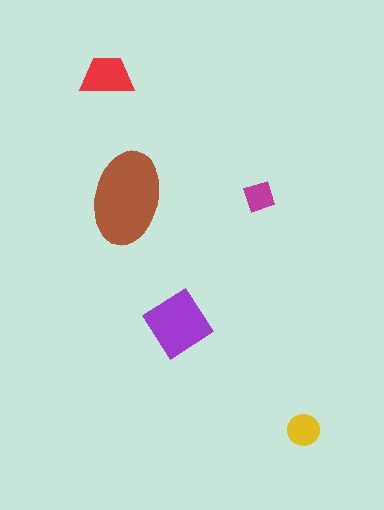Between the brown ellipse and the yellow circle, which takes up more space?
The brown ellipse.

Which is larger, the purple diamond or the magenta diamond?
The purple diamond.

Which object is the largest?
The brown ellipse.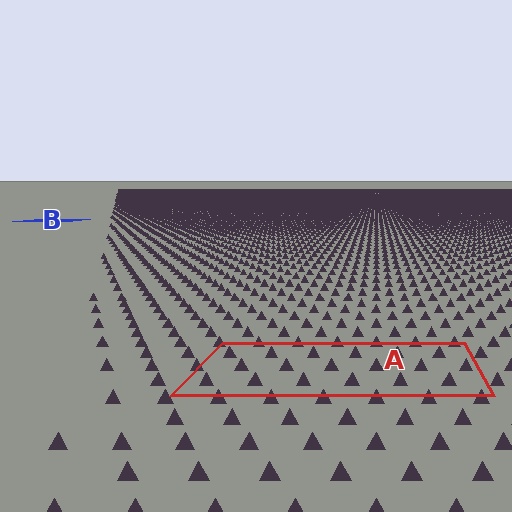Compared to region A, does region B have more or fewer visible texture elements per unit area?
Region B has more texture elements per unit area — they are packed more densely because it is farther away.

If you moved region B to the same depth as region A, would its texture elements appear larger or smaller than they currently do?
They would appear larger. At a closer depth, the same texture elements are projected at a bigger on-screen size.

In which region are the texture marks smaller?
The texture marks are smaller in region B, because it is farther away.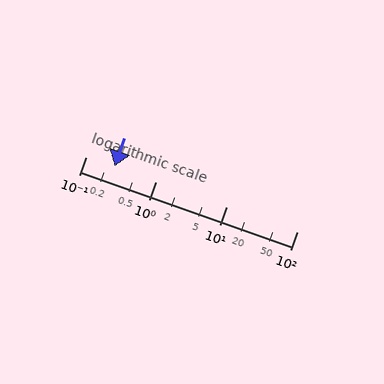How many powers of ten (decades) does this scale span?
The scale spans 3 decades, from 0.1 to 100.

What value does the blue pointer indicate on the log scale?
The pointer indicates approximately 0.26.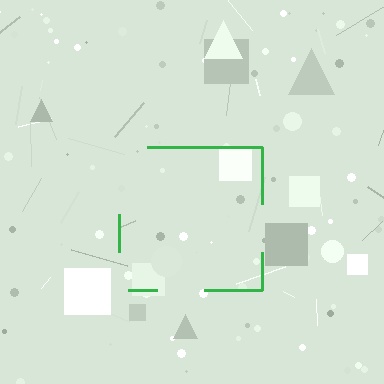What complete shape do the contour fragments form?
The contour fragments form a square.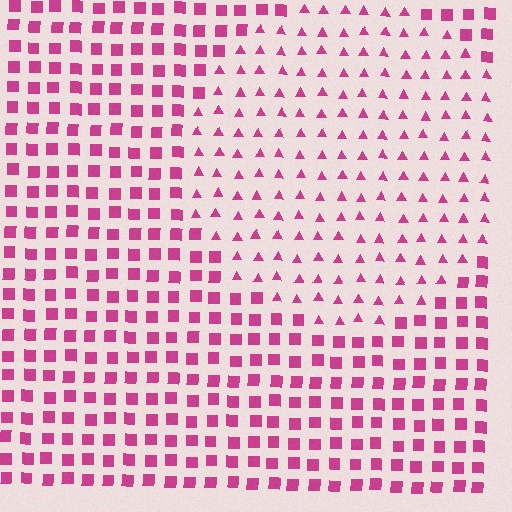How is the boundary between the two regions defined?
The boundary is defined by a change in element shape: triangles inside vs. squares outside. All elements share the same color and spacing.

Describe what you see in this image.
The image is filled with small magenta elements arranged in a uniform grid. A circle-shaped region contains triangles, while the surrounding area contains squares. The boundary is defined purely by the change in element shape.